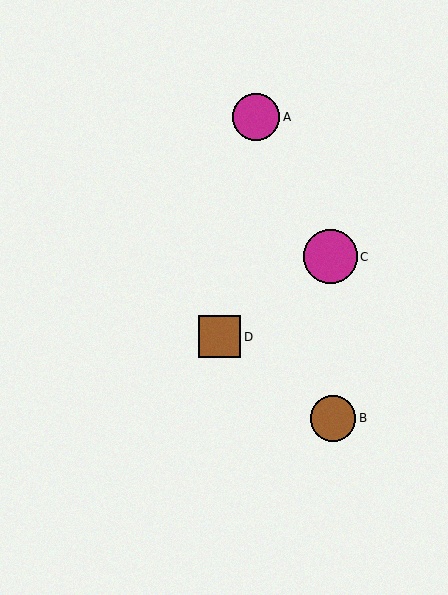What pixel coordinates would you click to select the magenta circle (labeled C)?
Click at (330, 257) to select the magenta circle C.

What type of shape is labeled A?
Shape A is a magenta circle.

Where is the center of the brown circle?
The center of the brown circle is at (333, 418).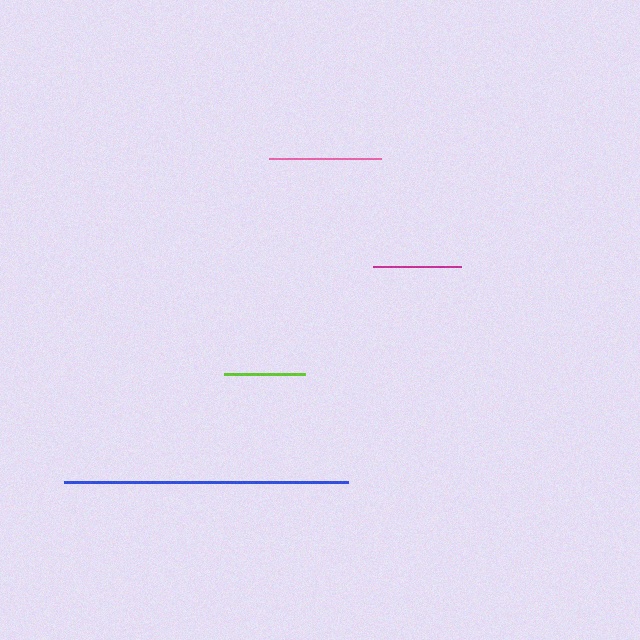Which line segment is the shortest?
The lime line is the shortest at approximately 82 pixels.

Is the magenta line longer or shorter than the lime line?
The magenta line is longer than the lime line.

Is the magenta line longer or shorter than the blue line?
The blue line is longer than the magenta line.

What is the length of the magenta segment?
The magenta segment is approximately 88 pixels long.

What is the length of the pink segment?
The pink segment is approximately 112 pixels long.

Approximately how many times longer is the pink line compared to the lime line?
The pink line is approximately 1.4 times the length of the lime line.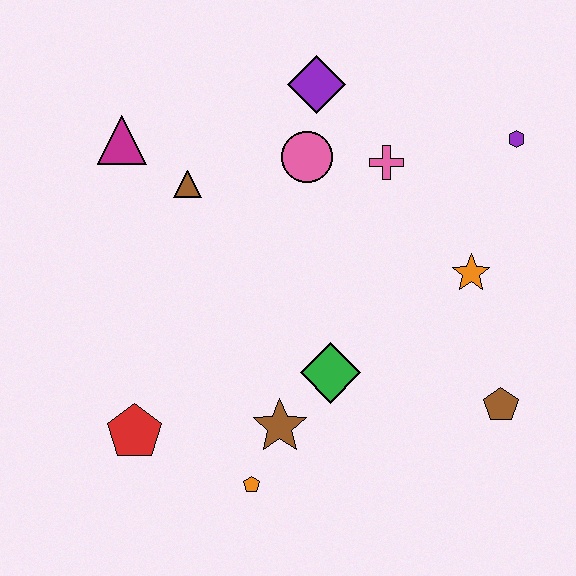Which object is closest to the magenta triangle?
The brown triangle is closest to the magenta triangle.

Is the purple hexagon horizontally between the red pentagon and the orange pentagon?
No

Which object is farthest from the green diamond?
The magenta triangle is farthest from the green diamond.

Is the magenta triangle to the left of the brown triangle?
Yes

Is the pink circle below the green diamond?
No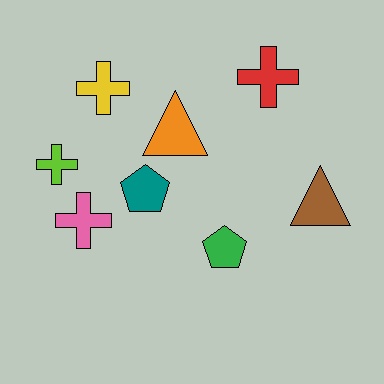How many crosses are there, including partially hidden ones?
There are 4 crosses.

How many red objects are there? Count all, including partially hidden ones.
There is 1 red object.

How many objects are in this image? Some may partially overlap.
There are 8 objects.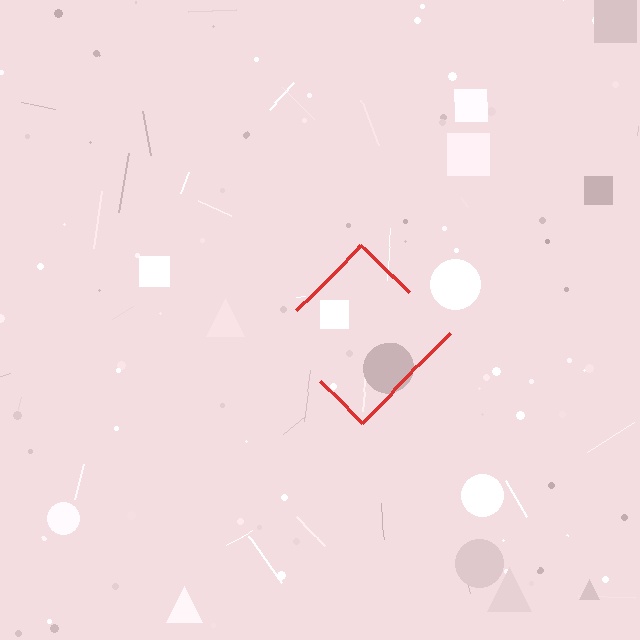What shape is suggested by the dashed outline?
The dashed outline suggests a diamond.